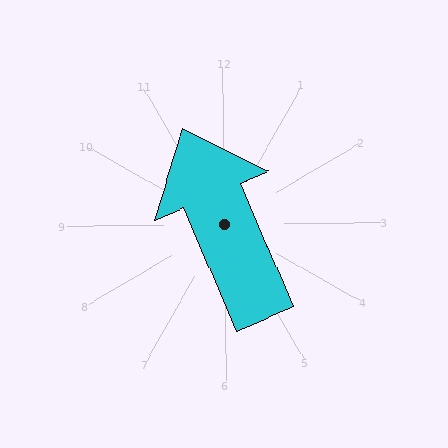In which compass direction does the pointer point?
Northwest.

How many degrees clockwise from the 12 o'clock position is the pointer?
Approximately 337 degrees.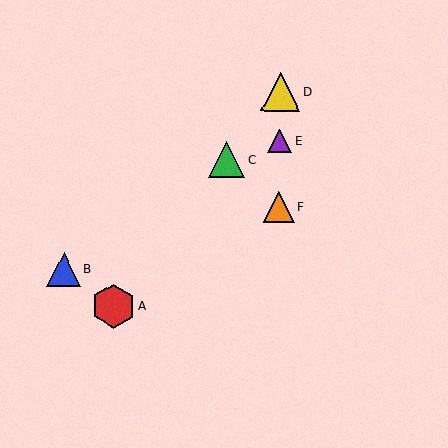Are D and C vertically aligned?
No, D is at x≈281 and C is at x≈227.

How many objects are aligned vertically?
3 objects (D, E, F) are aligned vertically.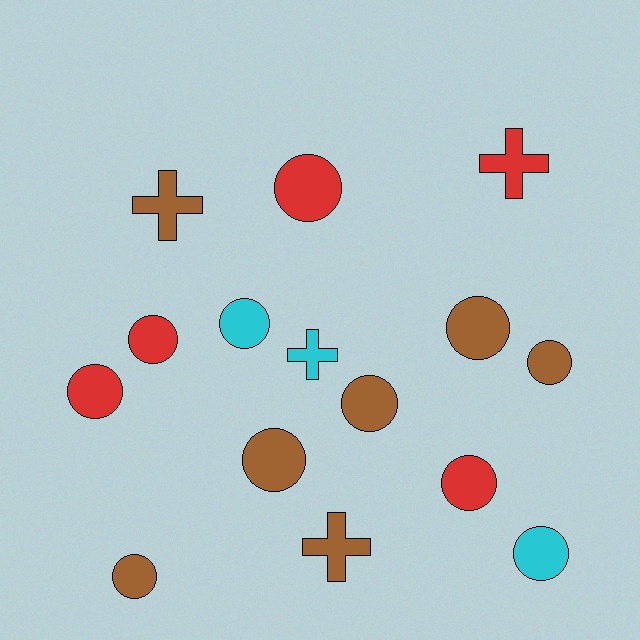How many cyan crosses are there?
There is 1 cyan cross.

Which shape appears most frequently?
Circle, with 11 objects.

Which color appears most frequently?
Brown, with 7 objects.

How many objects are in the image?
There are 15 objects.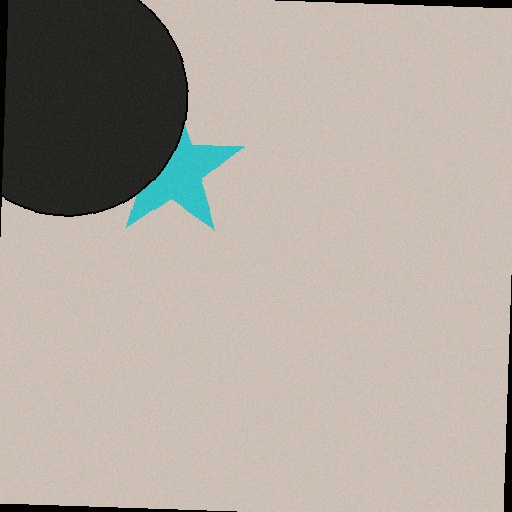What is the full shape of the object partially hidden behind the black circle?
The partially hidden object is a cyan star.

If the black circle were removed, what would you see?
You would see the complete cyan star.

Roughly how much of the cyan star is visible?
About half of it is visible (roughly 63%).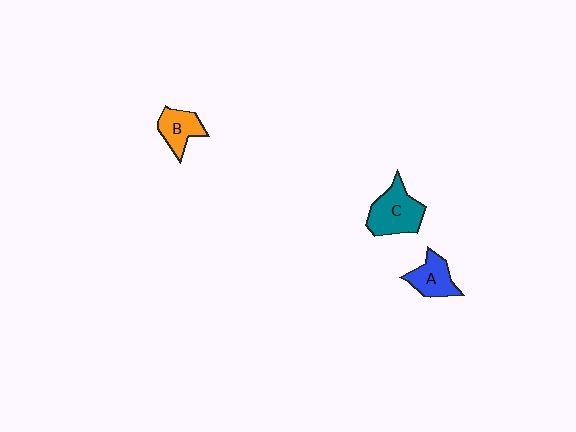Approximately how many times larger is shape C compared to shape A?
Approximately 1.4 times.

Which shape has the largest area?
Shape C (teal).